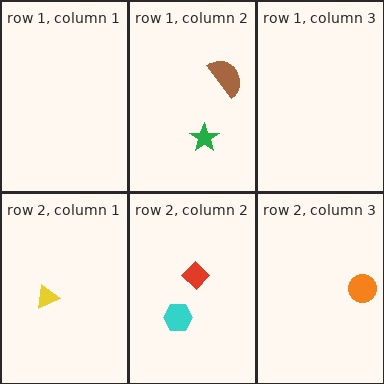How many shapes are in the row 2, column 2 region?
2.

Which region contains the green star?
The row 1, column 2 region.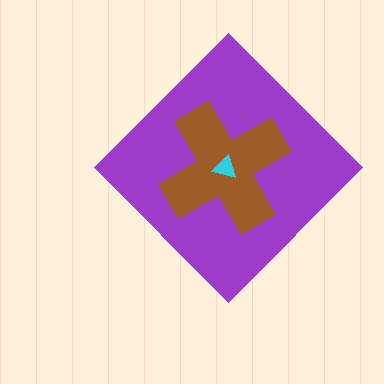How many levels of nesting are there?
3.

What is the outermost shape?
The purple diamond.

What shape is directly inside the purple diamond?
The brown cross.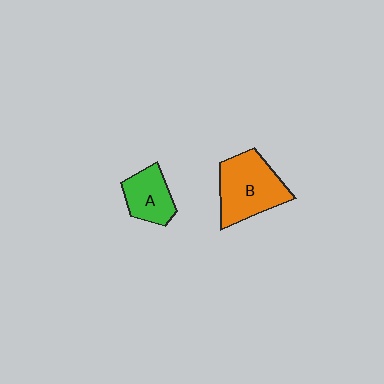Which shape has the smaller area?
Shape A (green).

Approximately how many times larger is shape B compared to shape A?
Approximately 1.7 times.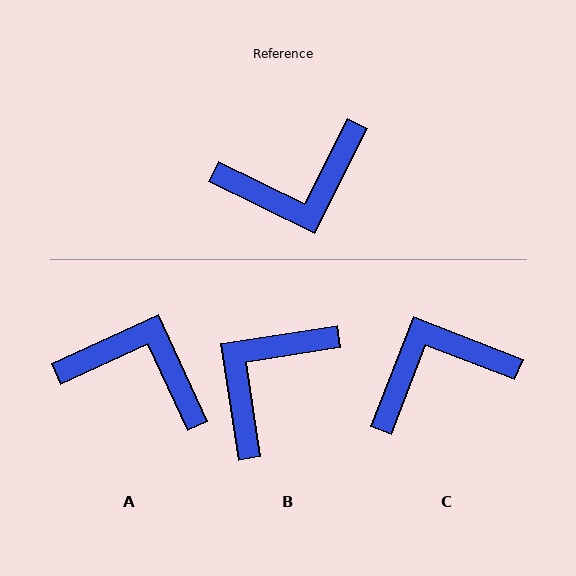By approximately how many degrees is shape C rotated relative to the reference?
Approximately 175 degrees clockwise.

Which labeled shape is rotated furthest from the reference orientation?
C, about 175 degrees away.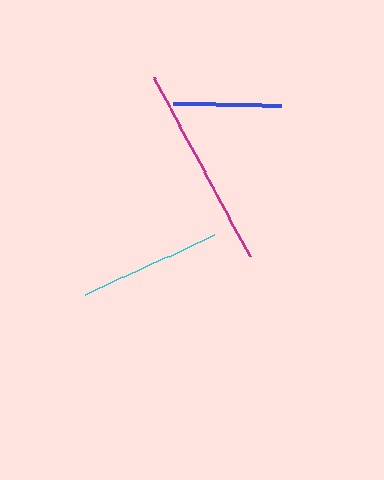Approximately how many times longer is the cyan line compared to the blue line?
The cyan line is approximately 1.3 times the length of the blue line.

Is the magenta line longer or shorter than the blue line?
The magenta line is longer than the blue line.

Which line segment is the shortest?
The blue line is the shortest at approximately 107 pixels.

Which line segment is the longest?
The magenta line is the longest at approximately 203 pixels.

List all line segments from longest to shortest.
From longest to shortest: magenta, cyan, blue.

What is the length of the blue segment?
The blue segment is approximately 107 pixels long.